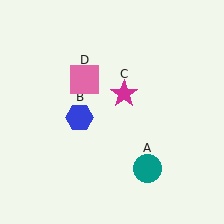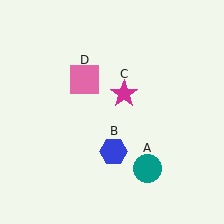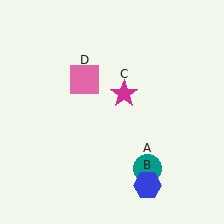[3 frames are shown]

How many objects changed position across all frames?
1 object changed position: blue hexagon (object B).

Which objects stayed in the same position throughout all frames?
Teal circle (object A) and magenta star (object C) and pink square (object D) remained stationary.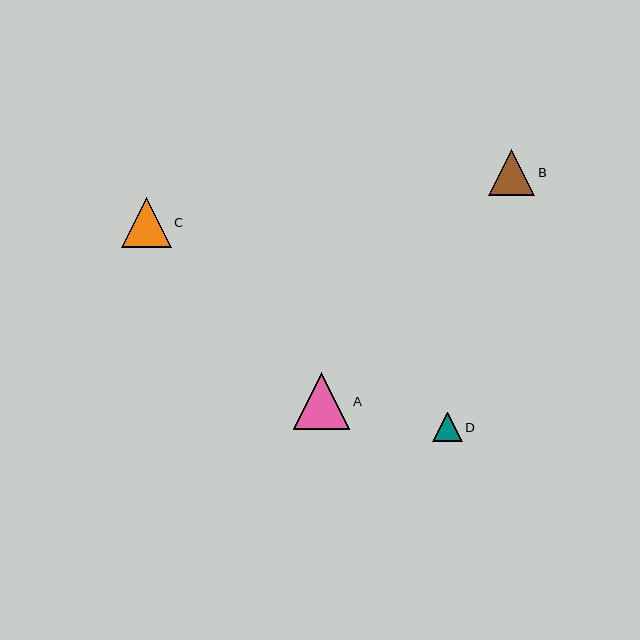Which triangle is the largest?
Triangle A is the largest with a size of approximately 57 pixels.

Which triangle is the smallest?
Triangle D is the smallest with a size of approximately 29 pixels.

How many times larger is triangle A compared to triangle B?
Triangle A is approximately 1.2 times the size of triangle B.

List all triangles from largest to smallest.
From largest to smallest: A, C, B, D.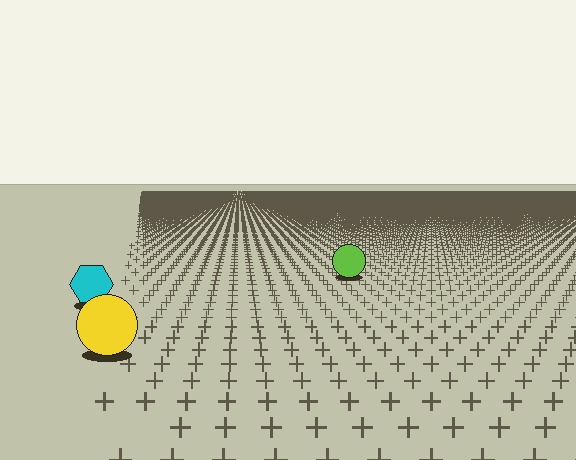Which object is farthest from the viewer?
The lime circle is farthest from the viewer. It appears smaller and the ground texture around it is denser.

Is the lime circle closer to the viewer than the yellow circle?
No. The yellow circle is closer — you can tell from the texture gradient: the ground texture is coarser near it.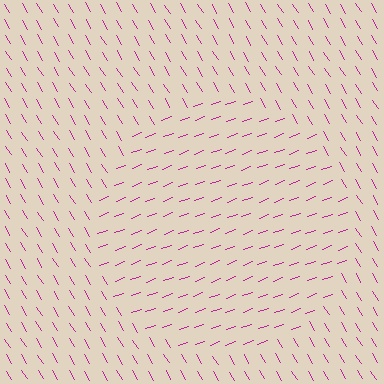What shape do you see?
I see a circle.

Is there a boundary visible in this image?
Yes, there is a texture boundary formed by a change in line orientation.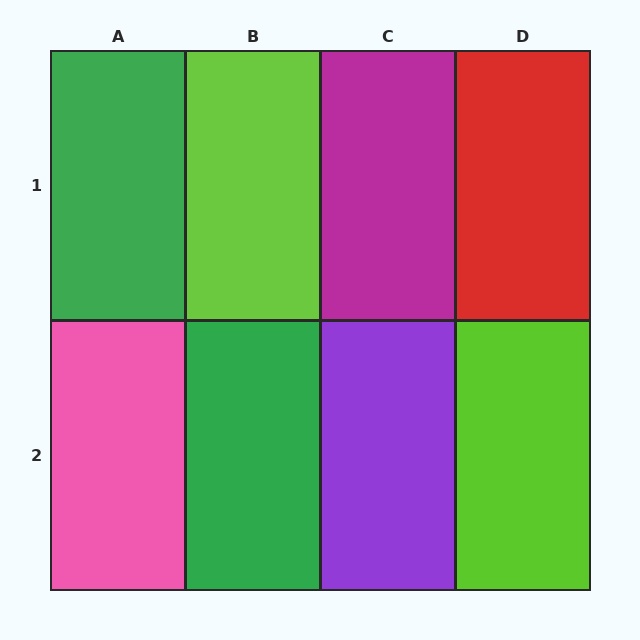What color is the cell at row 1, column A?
Green.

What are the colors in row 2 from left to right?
Pink, green, purple, lime.